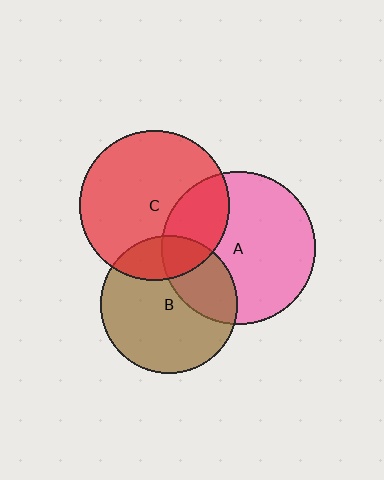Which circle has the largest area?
Circle A (pink).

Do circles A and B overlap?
Yes.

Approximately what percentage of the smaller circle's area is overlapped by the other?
Approximately 30%.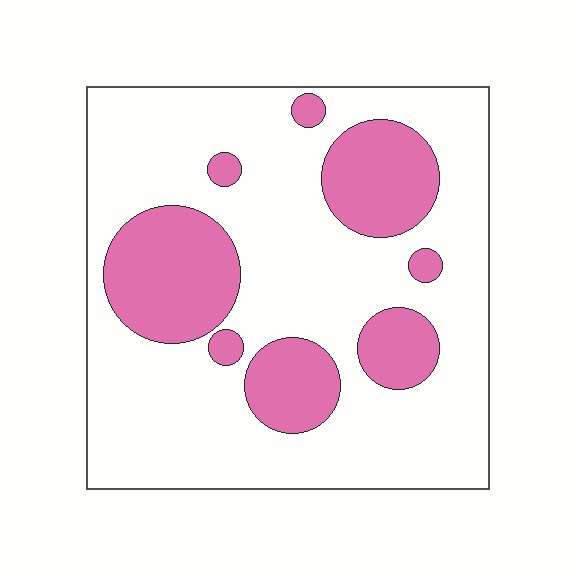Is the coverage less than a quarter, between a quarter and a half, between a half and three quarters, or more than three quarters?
Between a quarter and a half.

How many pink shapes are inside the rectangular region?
8.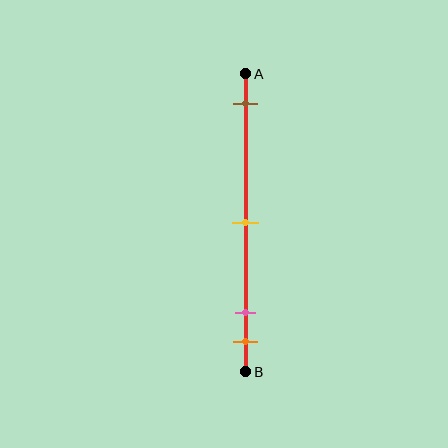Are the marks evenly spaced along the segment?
No, the marks are not evenly spaced.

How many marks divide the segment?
There are 4 marks dividing the segment.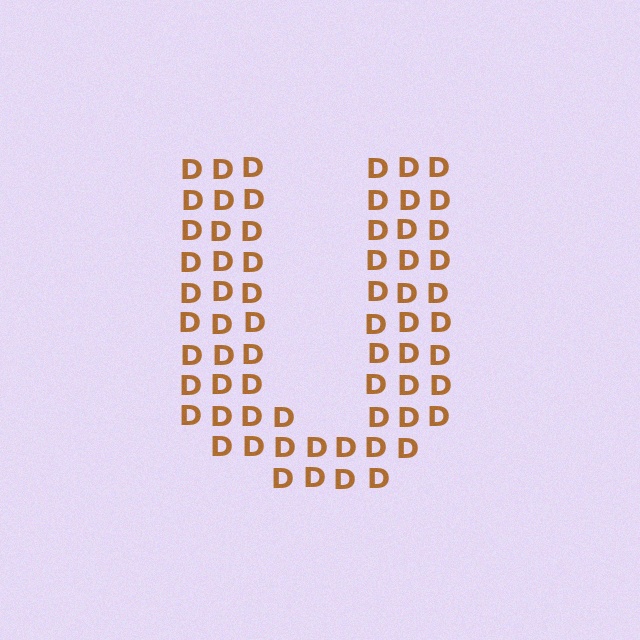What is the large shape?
The large shape is the letter U.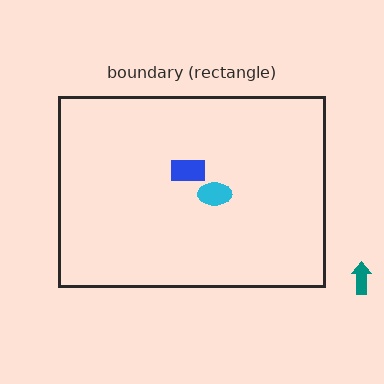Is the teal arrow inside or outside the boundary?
Outside.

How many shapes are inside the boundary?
2 inside, 1 outside.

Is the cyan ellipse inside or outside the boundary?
Inside.